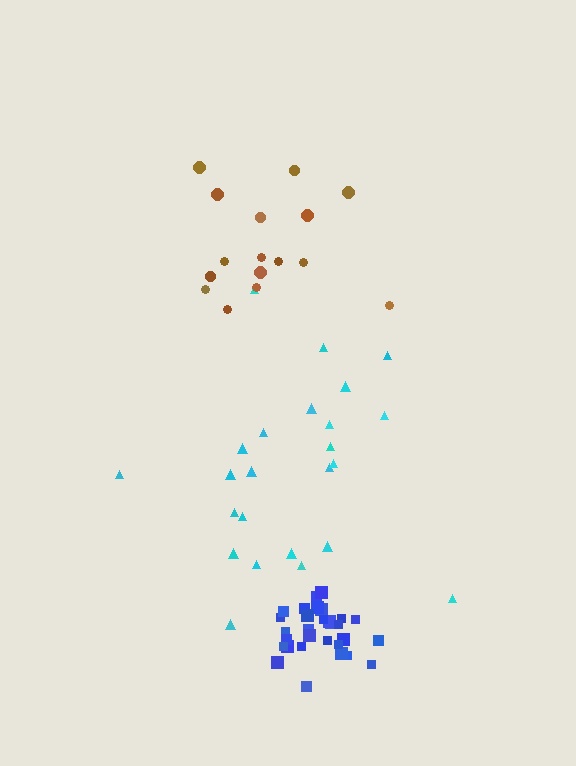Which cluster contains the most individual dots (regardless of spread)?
Blue (30).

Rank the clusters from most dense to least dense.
blue, brown, cyan.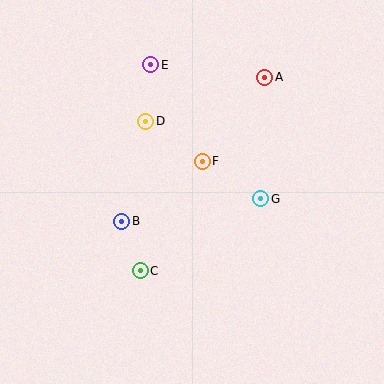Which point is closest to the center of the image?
Point F at (202, 161) is closest to the center.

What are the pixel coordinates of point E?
Point E is at (151, 65).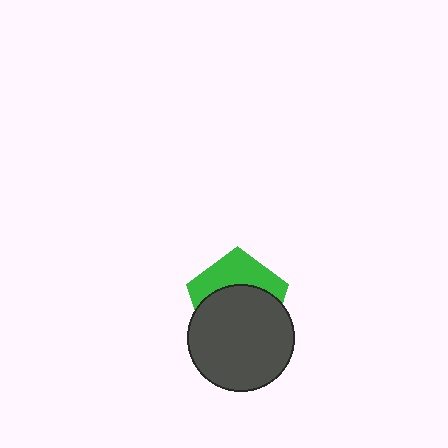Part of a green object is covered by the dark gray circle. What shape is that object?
It is a pentagon.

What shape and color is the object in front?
The object in front is a dark gray circle.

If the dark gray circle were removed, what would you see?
You would see the complete green pentagon.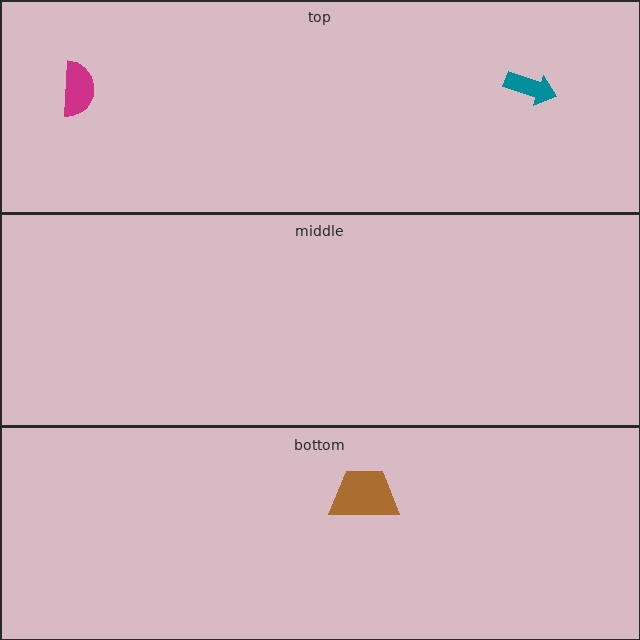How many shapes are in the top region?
2.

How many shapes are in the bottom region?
1.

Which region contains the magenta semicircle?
The top region.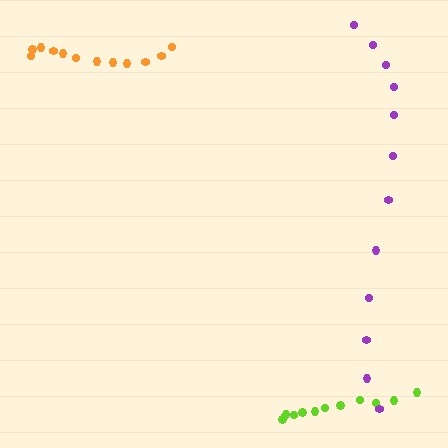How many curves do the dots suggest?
There are 3 distinct paths.